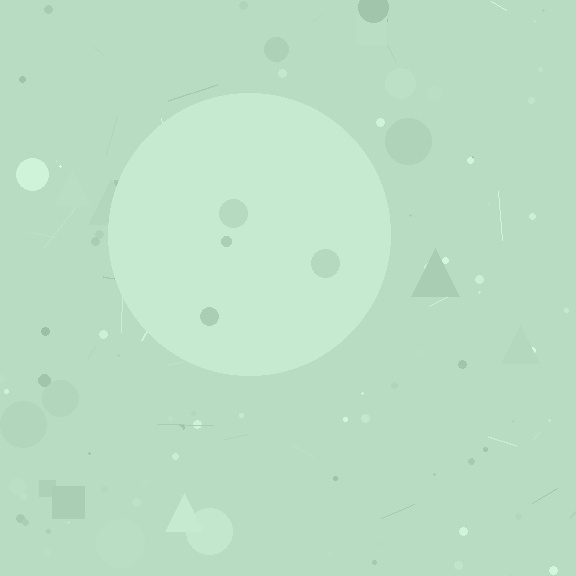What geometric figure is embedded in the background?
A circle is embedded in the background.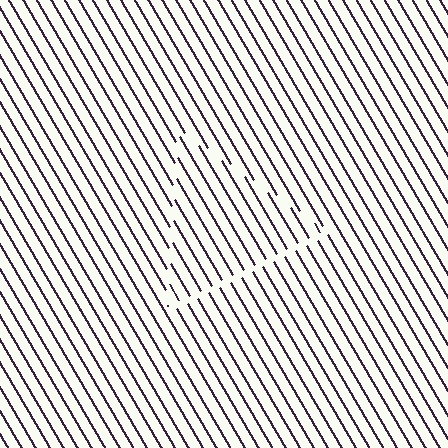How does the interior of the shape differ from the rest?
The interior of the shape contains the same grating, shifted by half a period — the contour is defined by the phase discontinuity where line-ends from the inner and outer gratings abut.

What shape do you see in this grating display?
An illusory triangle. The interior of the shape contains the same grating, shifted by half a period — the contour is defined by the phase discontinuity where line-ends from the inner and outer gratings abut.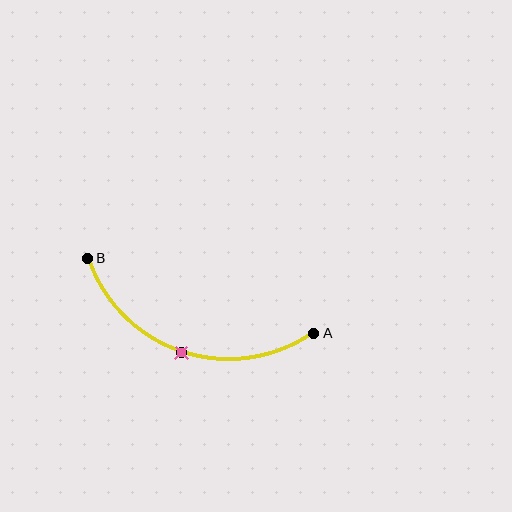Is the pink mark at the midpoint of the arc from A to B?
Yes. The pink mark lies on the arc at equal arc-length from both A and B — it is the arc midpoint.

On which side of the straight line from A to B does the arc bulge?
The arc bulges below the straight line connecting A and B.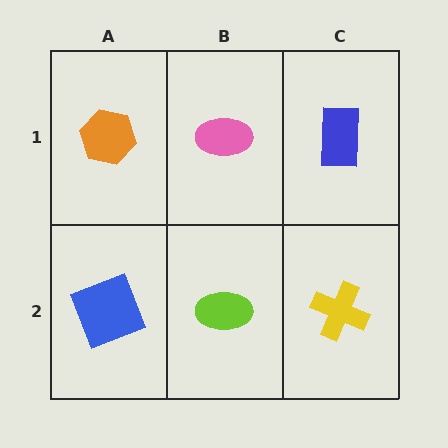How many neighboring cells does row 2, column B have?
3.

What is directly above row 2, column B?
A pink ellipse.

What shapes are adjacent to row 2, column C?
A blue rectangle (row 1, column C), a lime ellipse (row 2, column B).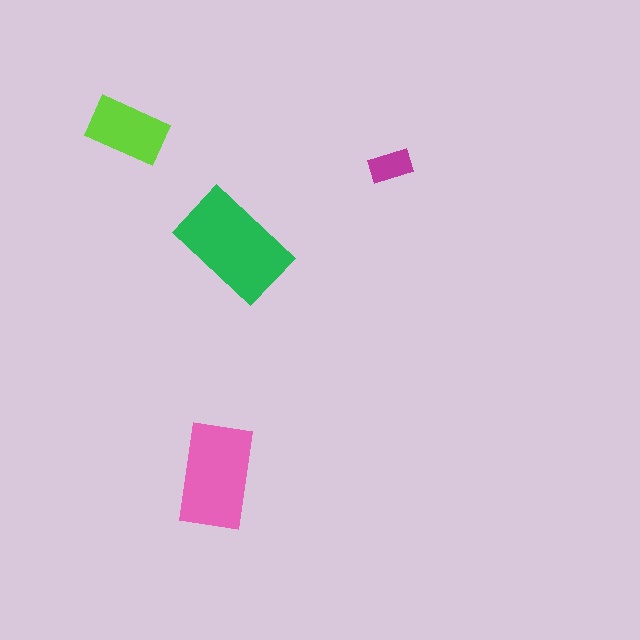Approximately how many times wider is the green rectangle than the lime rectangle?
About 1.5 times wider.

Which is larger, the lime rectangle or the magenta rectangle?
The lime one.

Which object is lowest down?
The pink rectangle is bottommost.